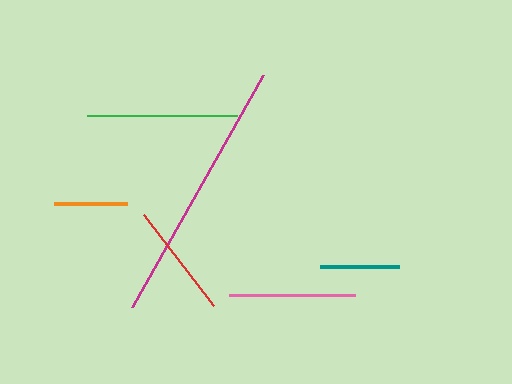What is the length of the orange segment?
The orange segment is approximately 74 pixels long.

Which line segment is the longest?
The magenta line is the longest at approximately 267 pixels.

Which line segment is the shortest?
The orange line is the shortest at approximately 74 pixels.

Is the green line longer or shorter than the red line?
The green line is longer than the red line.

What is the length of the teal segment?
The teal segment is approximately 79 pixels long.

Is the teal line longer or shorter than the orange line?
The teal line is longer than the orange line.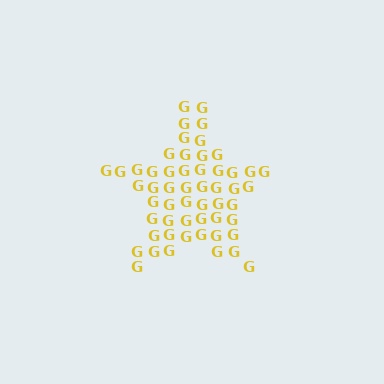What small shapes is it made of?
It is made of small letter G's.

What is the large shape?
The large shape is a star.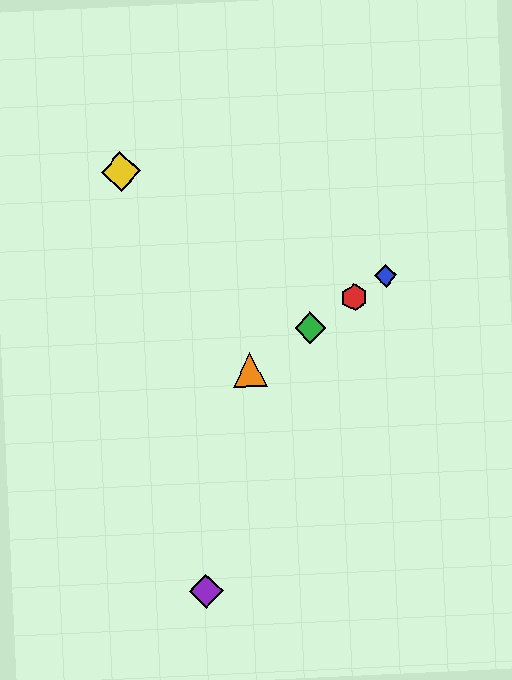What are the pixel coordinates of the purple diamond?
The purple diamond is at (206, 591).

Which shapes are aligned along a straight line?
The red hexagon, the blue diamond, the green diamond, the orange triangle are aligned along a straight line.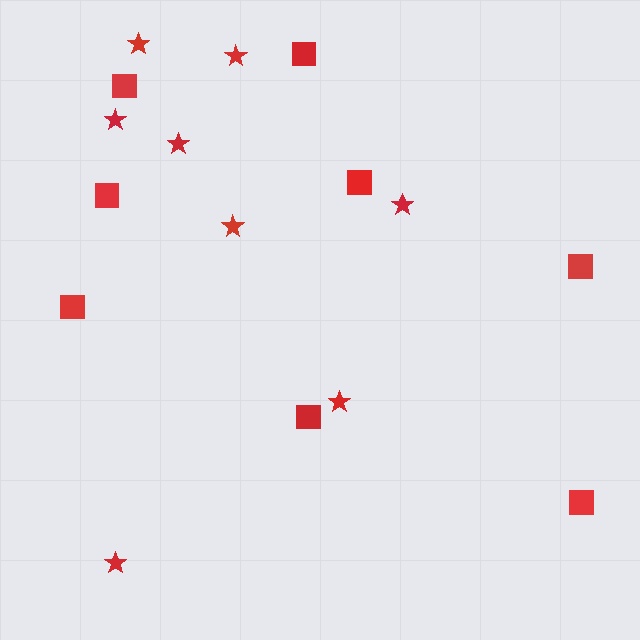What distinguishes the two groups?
There are 2 groups: one group of squares (8) and one group of stars (8).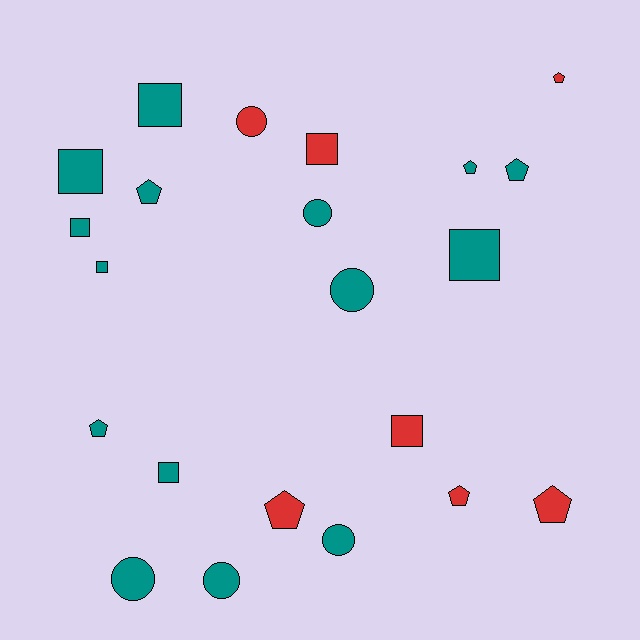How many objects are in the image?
There are 22 objects.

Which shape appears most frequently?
Square, with 8 objects.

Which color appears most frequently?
Teal, with 15 objects.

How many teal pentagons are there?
There are 4 teal pentagons.